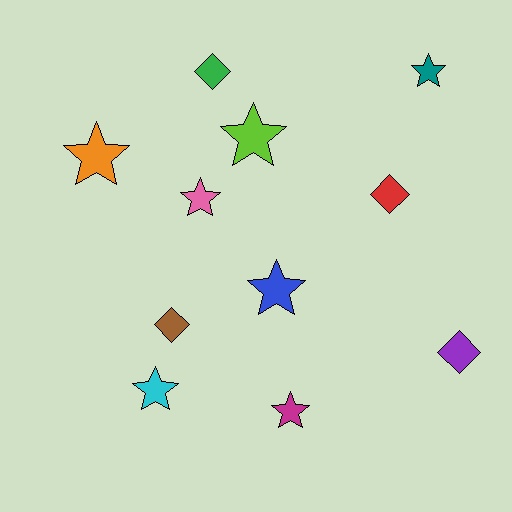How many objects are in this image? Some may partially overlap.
There are 11 objects.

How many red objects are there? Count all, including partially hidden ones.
There is 1 red object.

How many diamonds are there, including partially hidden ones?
There are 4 diamonds.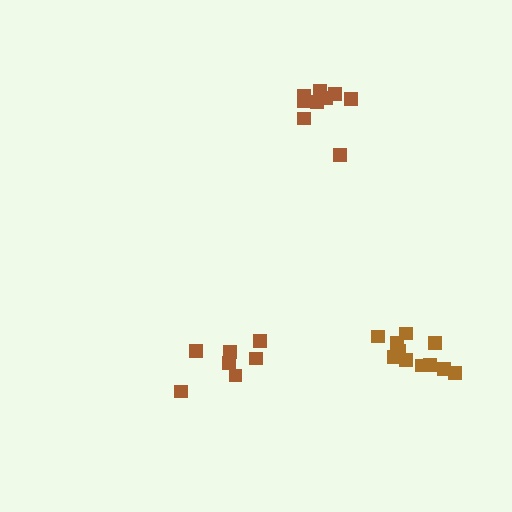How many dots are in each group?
Group 1: 7 dots, Group 2: 9 dots, Group 3: 11 dots (27 total).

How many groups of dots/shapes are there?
There are 3 groups.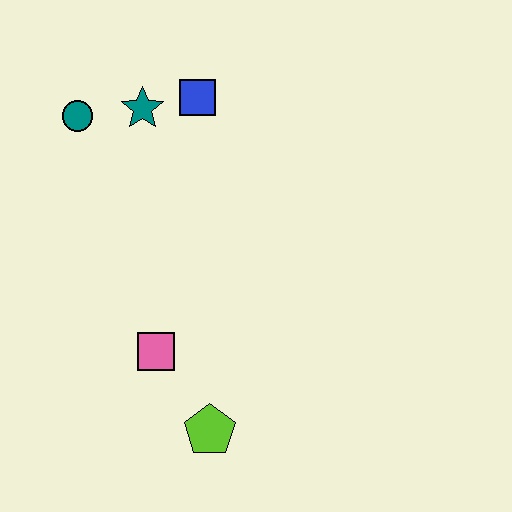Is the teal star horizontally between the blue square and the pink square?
No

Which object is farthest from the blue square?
The lime pentagon is farthest from the blue square.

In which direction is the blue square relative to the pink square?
The blue square is above the pink square.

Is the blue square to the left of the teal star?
No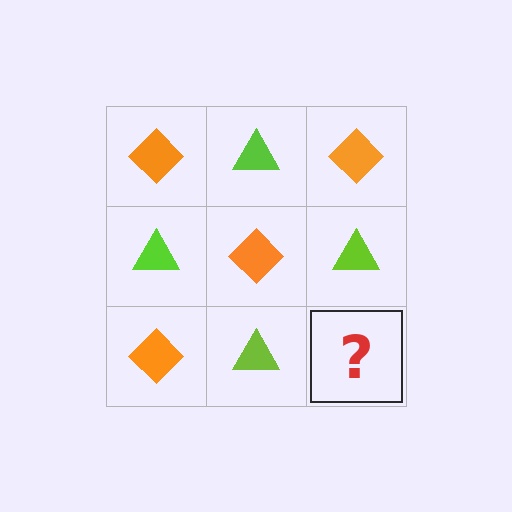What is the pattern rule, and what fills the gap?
The rule is that it alternates orange diamond and lime triangle in a checkerboard pattern. The gap should be filled with an orange diamond.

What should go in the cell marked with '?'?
The missing cell should contain an orange diamond.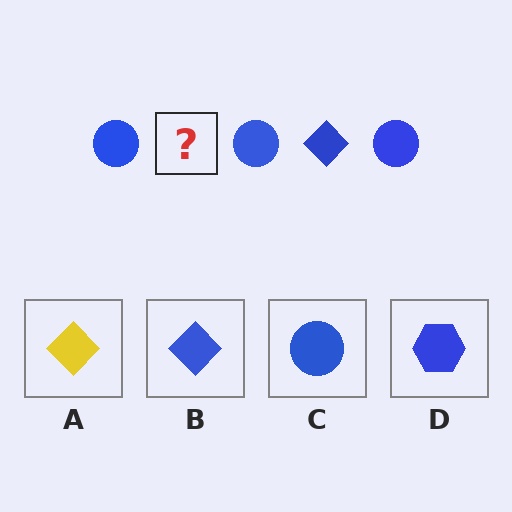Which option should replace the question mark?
Option B.